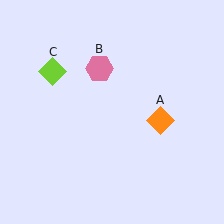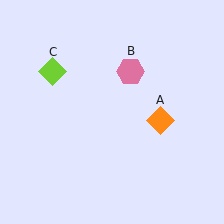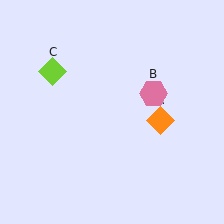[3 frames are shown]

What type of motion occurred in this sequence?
The pink hexagon (object B) rotated clockwise around the center of the scene.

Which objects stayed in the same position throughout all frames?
Orange diamond (object A) and lime diamond (object C) remained stationary.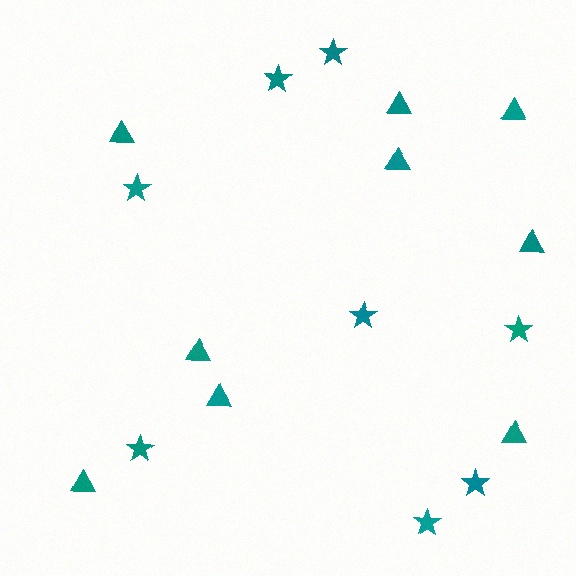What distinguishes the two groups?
There are 2 groups: one group of triangles (9) and one group of stars (8).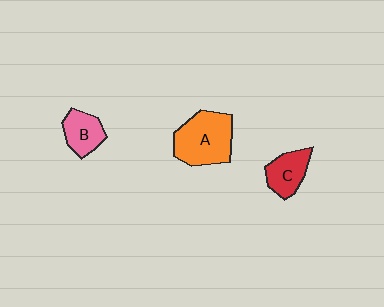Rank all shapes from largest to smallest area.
From largest to smallest: A (orange), C (red), B (pink).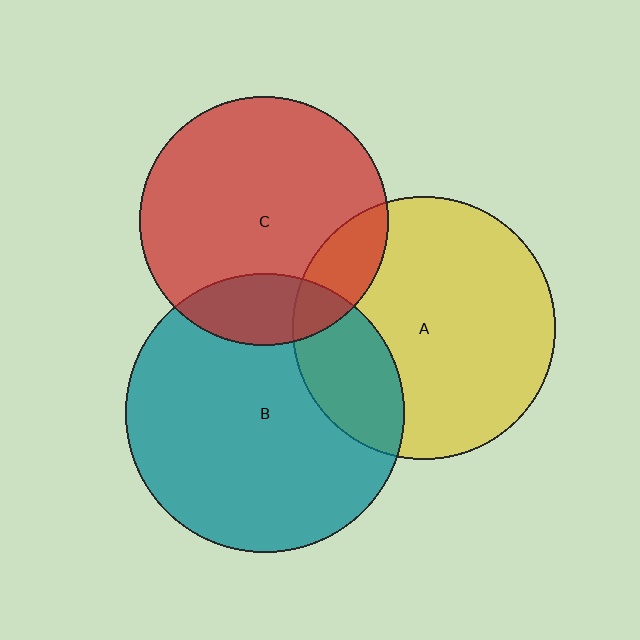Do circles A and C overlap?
Yes.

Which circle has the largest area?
Circle B (teal).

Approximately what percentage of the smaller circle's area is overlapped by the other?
Approximately 15%.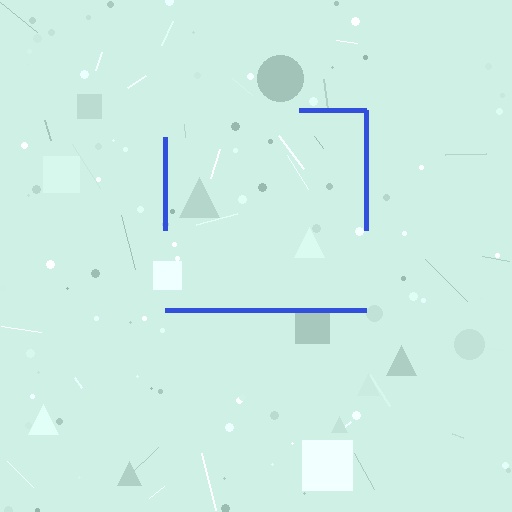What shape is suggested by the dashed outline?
The dashed outline suggests a square.